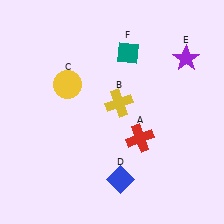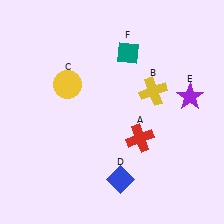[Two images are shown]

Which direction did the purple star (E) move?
The purple star (E) moved down.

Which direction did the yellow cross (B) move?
The yellow cross (B) moved right.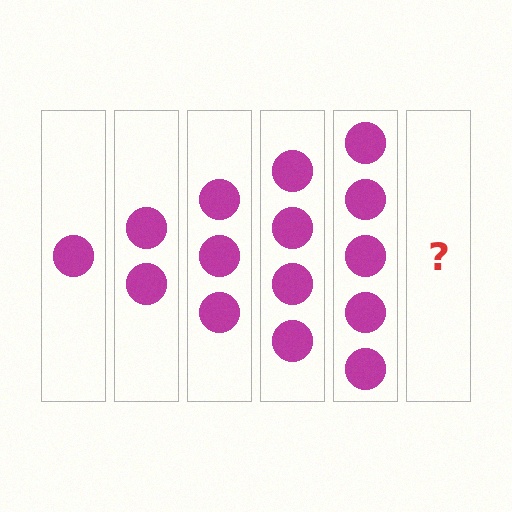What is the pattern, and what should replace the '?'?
The pattern is that each step adds one more circle. The '?' should be 6 circles.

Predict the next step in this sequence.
The next step is 6 circles.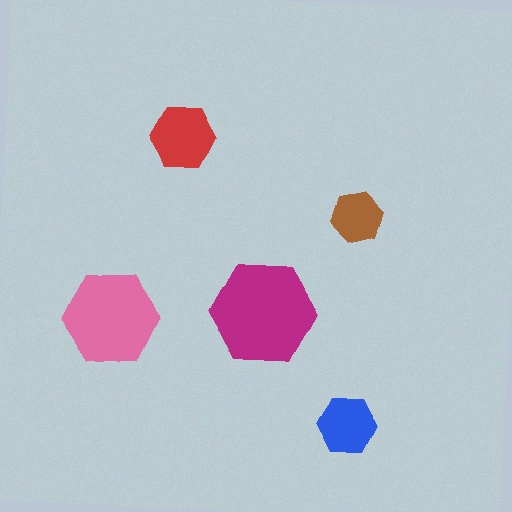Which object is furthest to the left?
The pink hexagon is leftmost.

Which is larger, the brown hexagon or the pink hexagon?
The pink one.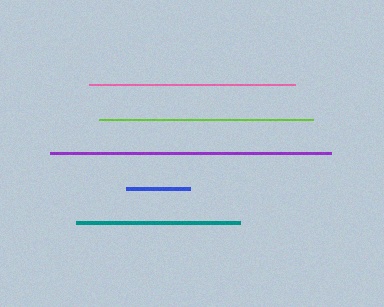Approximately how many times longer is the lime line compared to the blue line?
The lime line is approximately 3.3 times the length of the blue line.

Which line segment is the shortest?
The blue line is the shortest at approximately 64 pixels.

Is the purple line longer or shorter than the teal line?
The purple line is longer than the teal line.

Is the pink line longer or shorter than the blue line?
The pink line is longer than the blue line.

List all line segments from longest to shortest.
From longest to shortest: purple, lime, pink, teal, blue.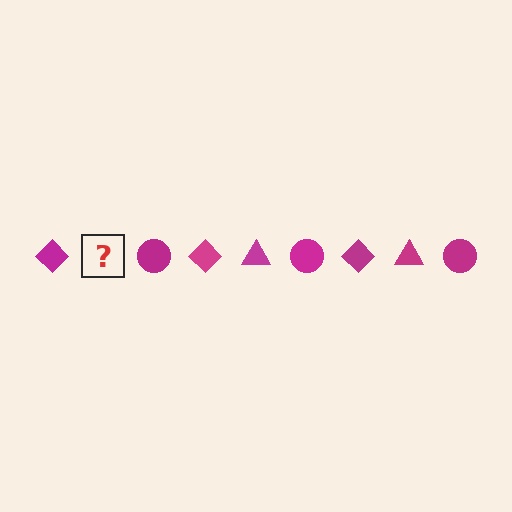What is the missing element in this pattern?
The missing element is a magenta triangle.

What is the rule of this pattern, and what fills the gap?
The rule is that the pattern cycles through diamond, triangle, circle shapes in magenta. The gap should be filled with a magenta triangle.